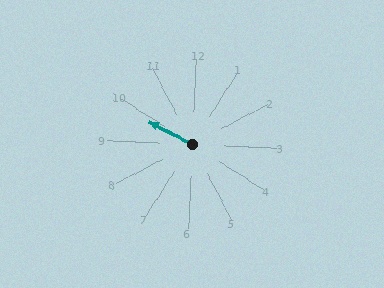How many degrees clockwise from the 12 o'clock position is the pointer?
Approximately 295 degrees.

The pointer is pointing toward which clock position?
Roughly 10 o'clock.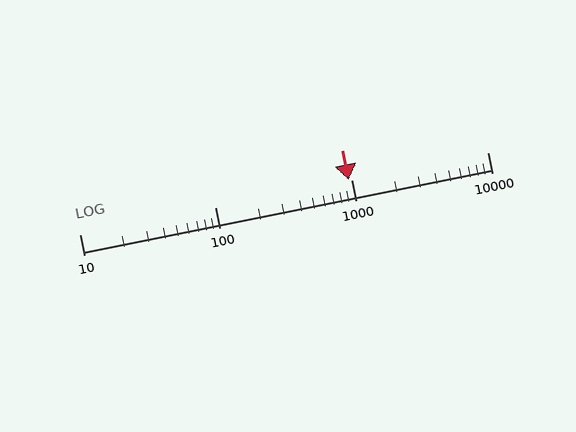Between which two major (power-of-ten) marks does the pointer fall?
The pointer is between 100 and 1000.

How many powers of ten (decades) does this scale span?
The scale spans 3 decades, from 10 to 10000.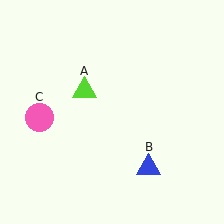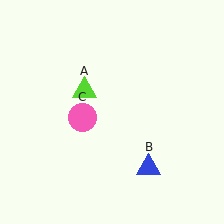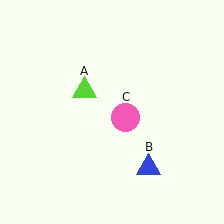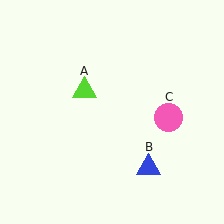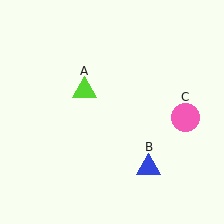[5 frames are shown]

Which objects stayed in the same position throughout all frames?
Lime triangle (object A) and blue triangle (object B) remained stationary.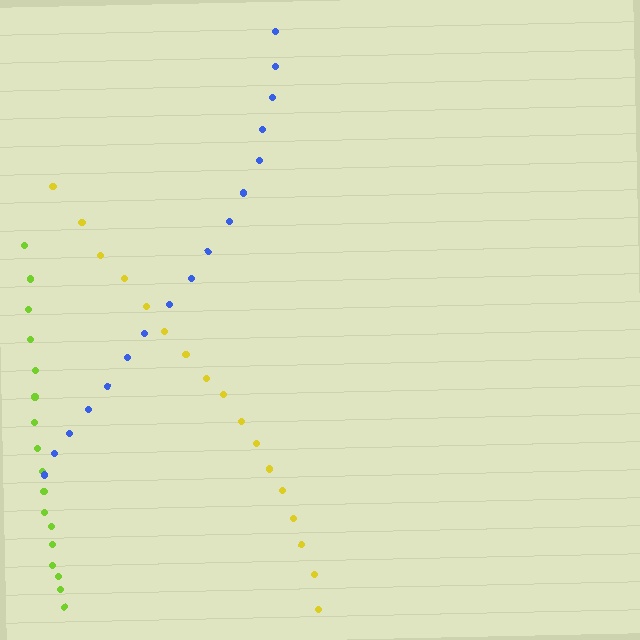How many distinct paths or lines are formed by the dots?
There are 3 distinct paths.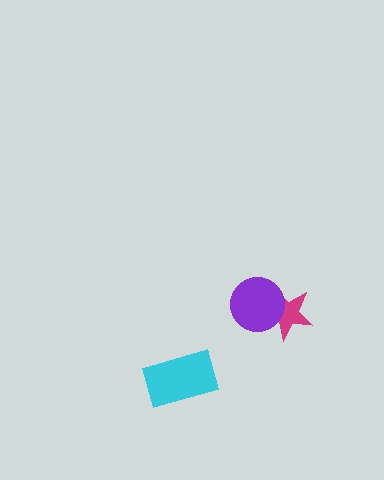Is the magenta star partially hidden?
Yes, it is partially covered by another shape.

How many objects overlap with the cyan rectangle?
0 objects overlap with the cyan rectangle.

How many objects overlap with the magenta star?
1 object overlaps with the magenta star.